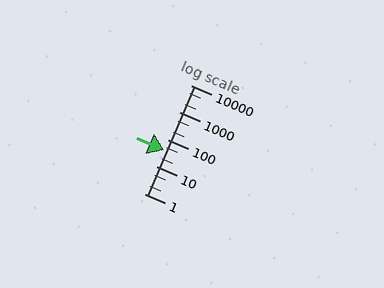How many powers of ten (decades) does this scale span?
The scale spans 4 decades, from 1 to 10000.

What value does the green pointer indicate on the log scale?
The pointer indicates approximately 41.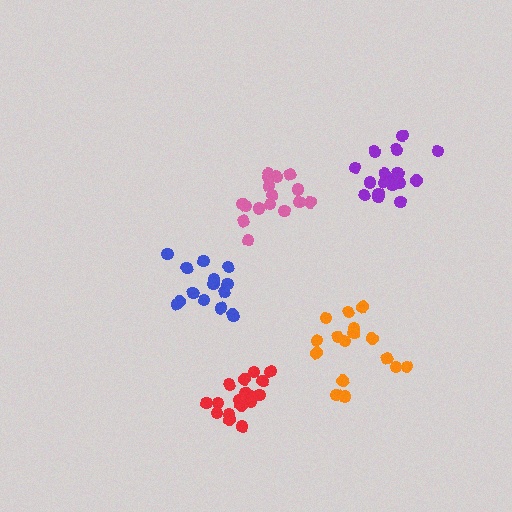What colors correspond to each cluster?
The clusters are colored: orange, purple, red, blue, pink.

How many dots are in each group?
Group 1: 16 dots, Group 2: 17 dots, Group 3: 17 dots, Group 4: 15 dots, Group 5: 16 dots (81 total).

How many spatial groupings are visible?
There are 5 spatial groupings.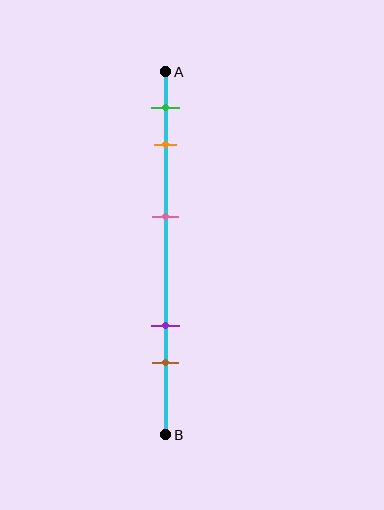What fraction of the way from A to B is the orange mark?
The orange mark is approximately 20% (0.2) of the way from A to B.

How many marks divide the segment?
There are 5 marks dividing the segment.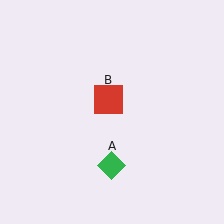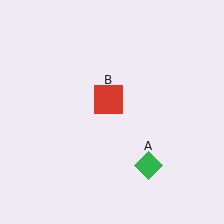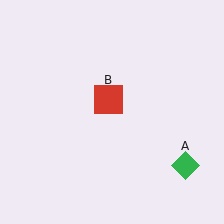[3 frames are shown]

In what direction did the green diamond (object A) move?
The green diamond (object A) moved right.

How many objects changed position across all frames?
1 object changed position: green diamond (object A).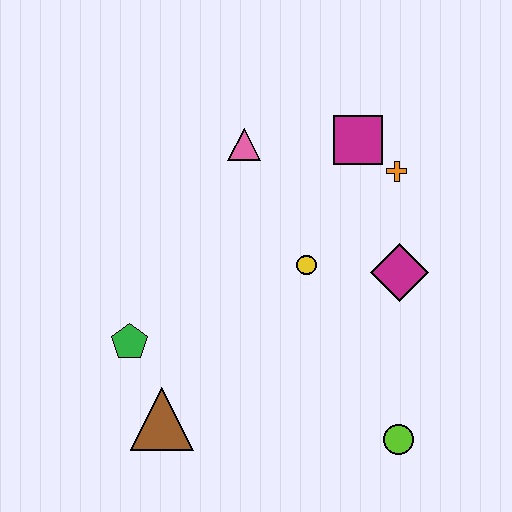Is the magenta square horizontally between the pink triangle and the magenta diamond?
Yes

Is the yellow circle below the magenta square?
Yes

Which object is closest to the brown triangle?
The green pentagon is closest to the brown triangle.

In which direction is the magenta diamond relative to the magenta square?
The magenta diamond is below the magenta square.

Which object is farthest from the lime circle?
The pink triangle is farthest from the lime circle.